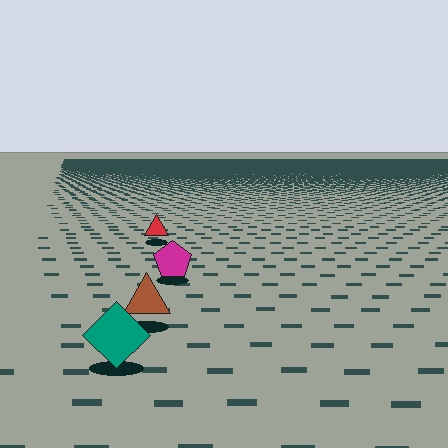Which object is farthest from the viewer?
The red triangle is farthest from the viewer. It appears smaller and the ground texture around it is denser.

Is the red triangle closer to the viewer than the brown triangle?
No. The brown triangle is closer — you can tell from the texture gradient: the ground texture is coarser near it.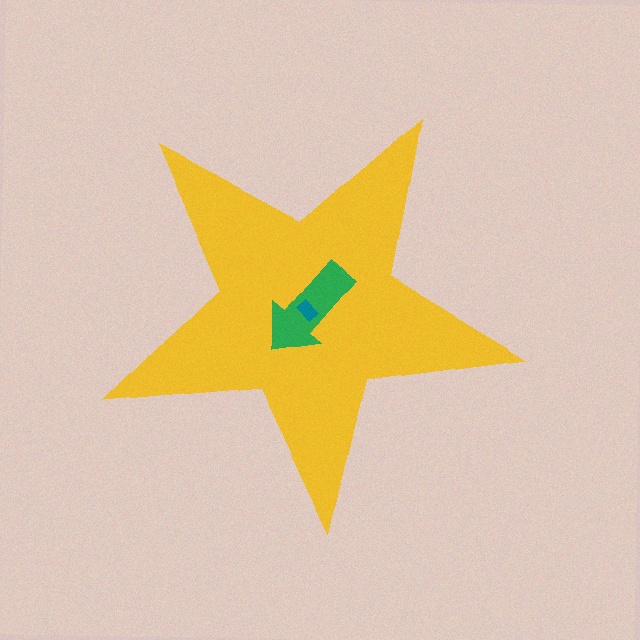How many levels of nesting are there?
3.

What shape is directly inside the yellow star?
The green arrow.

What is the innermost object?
The teal rectangle.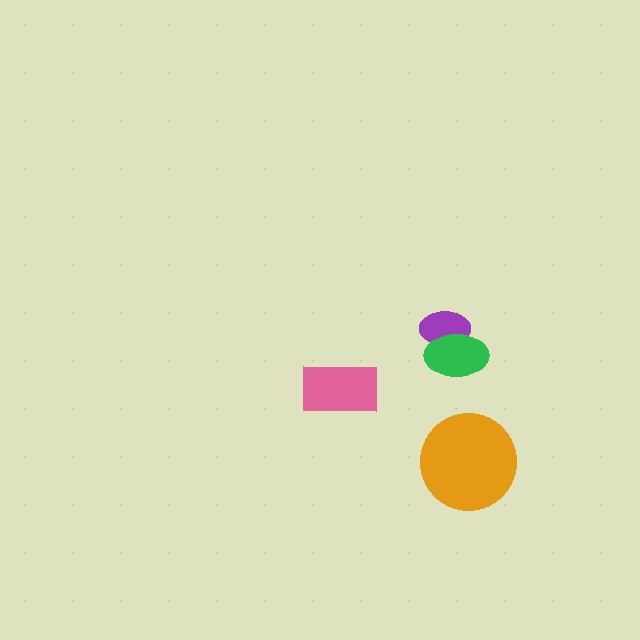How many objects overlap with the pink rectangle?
0 objects overlap with the pink rectangle.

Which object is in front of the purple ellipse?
The green ellipse is in front of the purple ellipse.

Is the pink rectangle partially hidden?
No, no other shape covers it.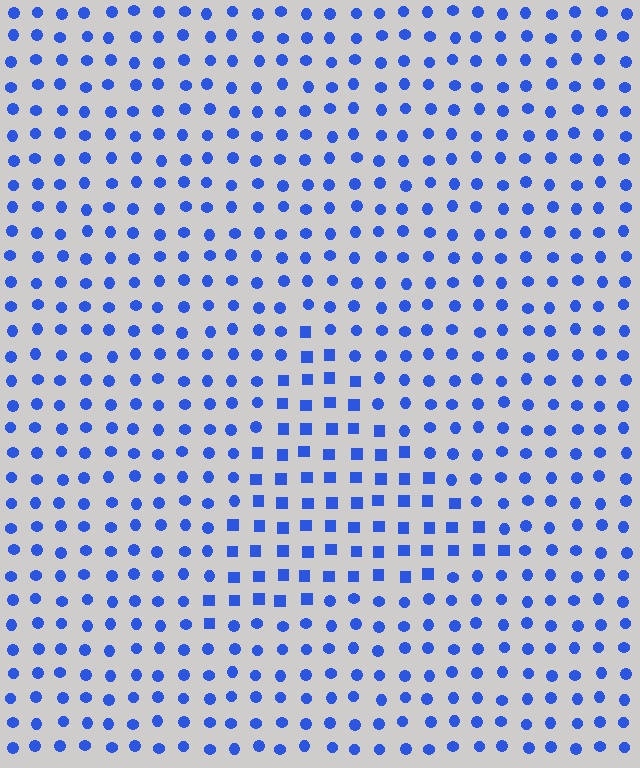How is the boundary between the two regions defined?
The boundary is defined by a change in element shape: squares inside vs. circles outside. All elements share the same color and spacing.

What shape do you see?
I see a triangle.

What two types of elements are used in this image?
The image uses squares inside the triangle region and circles outside it.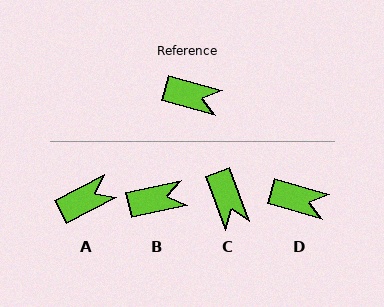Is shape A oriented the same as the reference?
No, it is off by about 44 degrees.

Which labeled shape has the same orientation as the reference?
D.